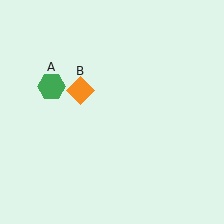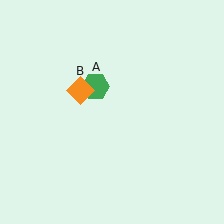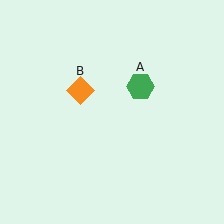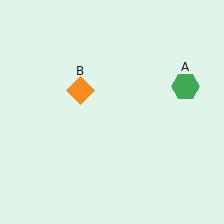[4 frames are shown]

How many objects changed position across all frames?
1 object changed position: green hexagon (object A).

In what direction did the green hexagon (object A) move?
The green hexagon (object A) moved right.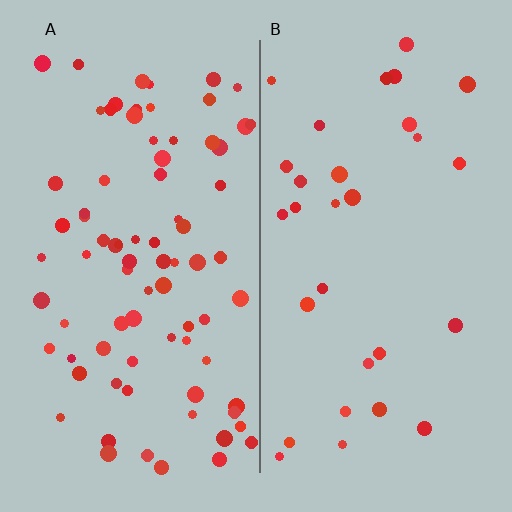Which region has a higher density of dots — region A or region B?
A (the left).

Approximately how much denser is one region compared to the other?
Approximately 2.6× — region A over region B.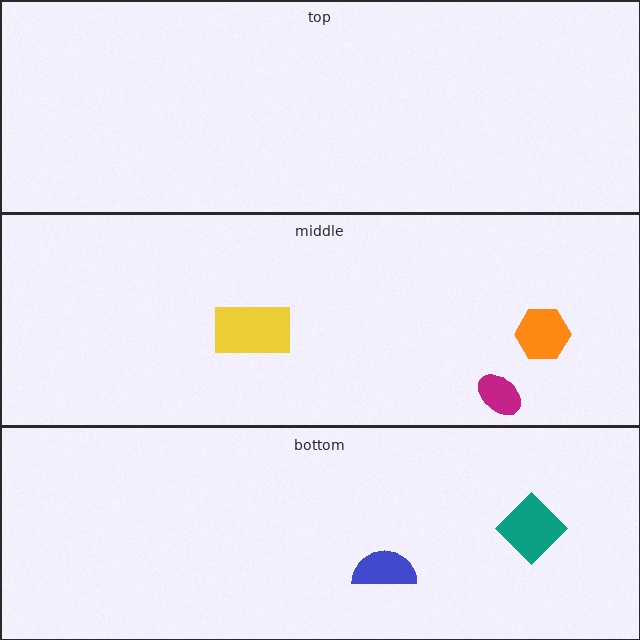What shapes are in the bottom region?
The blue semicircle, the teal diamond.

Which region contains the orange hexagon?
The middle region.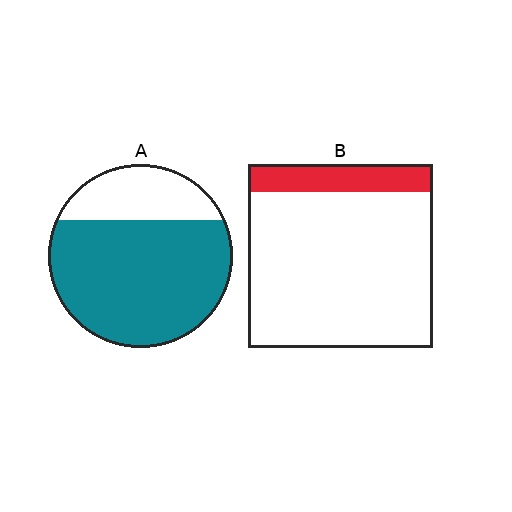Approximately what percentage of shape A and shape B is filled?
A is approximately 75% and B is approximately 15%.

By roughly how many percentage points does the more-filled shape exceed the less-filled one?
By roughly 60 percentage points (A over B).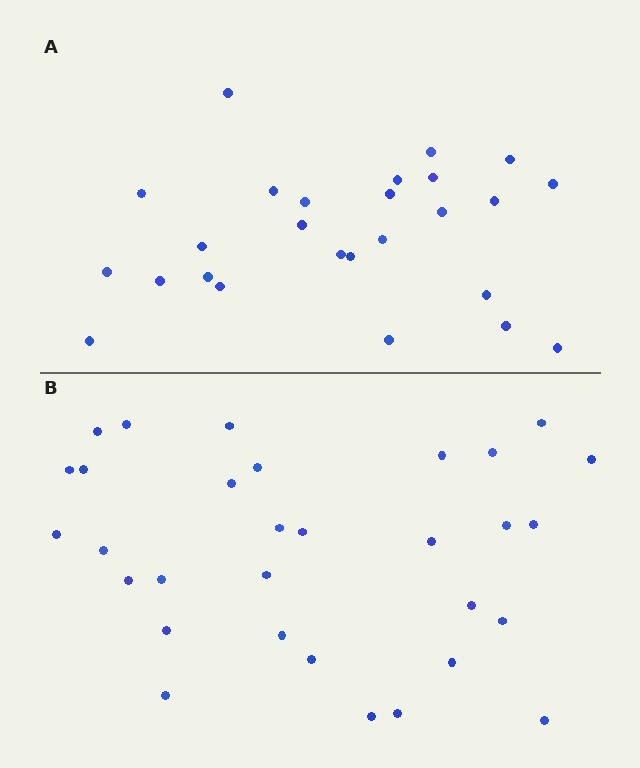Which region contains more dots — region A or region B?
Region B (the bottom region) has more dots.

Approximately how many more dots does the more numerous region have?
Region B has about 5 more dots than region A.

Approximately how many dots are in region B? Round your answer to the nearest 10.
About 30 dots. (The exact count is 31, which rounds to 30.)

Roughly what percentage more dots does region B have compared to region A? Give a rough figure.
About 20% more.